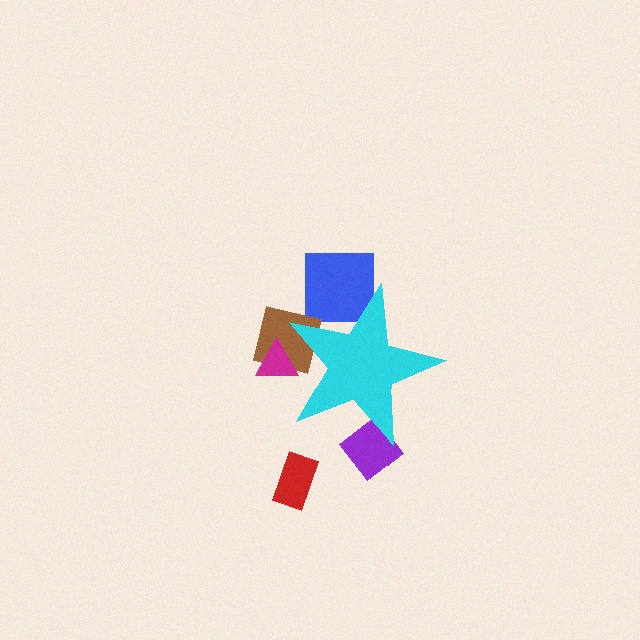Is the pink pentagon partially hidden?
Yes, the pink pentagon is partially hidden behind the cyan star.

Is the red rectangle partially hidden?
No, the red rectangle is fully visible.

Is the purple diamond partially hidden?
Yes, the purple diamond is partially hidden behind the cyan star.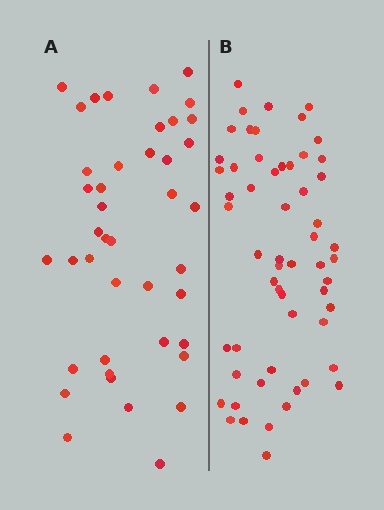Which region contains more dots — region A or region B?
Region B (the right region) has more dots.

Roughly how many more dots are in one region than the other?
Region B has approximately 15 more dots than region A.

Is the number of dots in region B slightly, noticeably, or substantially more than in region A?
Region B has noticeably more, but not dramatically so. The ratio is roughly 1.4 to 1.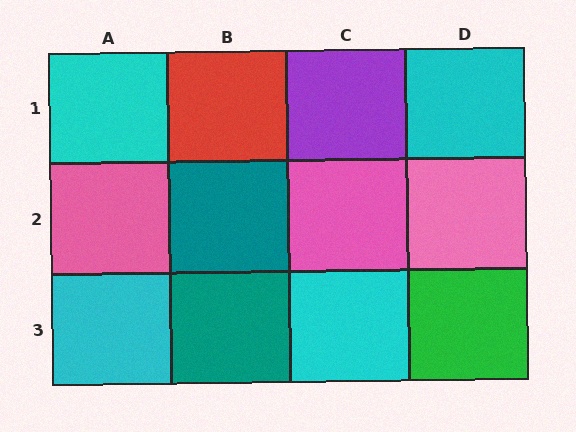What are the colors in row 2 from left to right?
Pink, teal, pink, pink.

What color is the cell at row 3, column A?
Cyan.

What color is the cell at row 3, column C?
Cyan.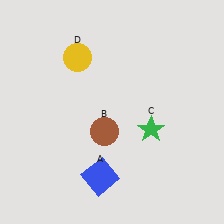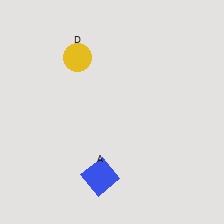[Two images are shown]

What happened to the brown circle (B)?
The brown circle (B) was removed in Image 2. It was in the bottom-left area of Image 1.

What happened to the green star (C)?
The green star (C) was removed in Image 2. It was in the bottom-right area of Image 1.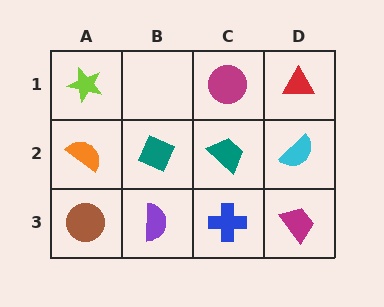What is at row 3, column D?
A magenta trapezoid.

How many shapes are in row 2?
4 shapes.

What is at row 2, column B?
A teal diamond.